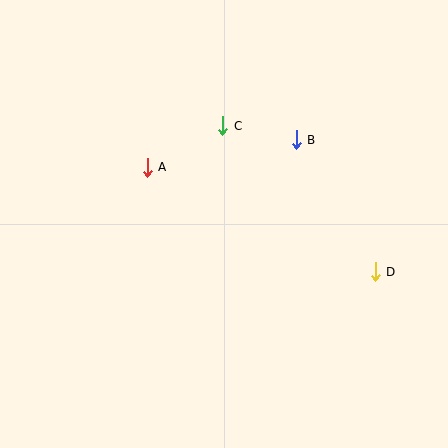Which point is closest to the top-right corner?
Point B is closest to the top-right corner.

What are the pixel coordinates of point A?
Point A is at (147, 168).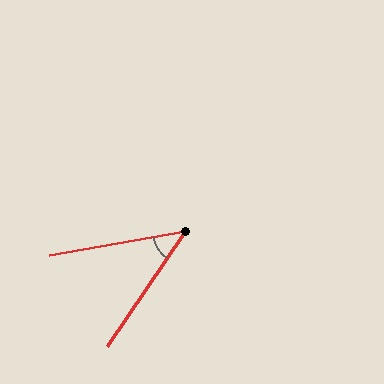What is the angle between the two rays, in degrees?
Approximately 46 degrees.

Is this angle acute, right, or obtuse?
It is acute.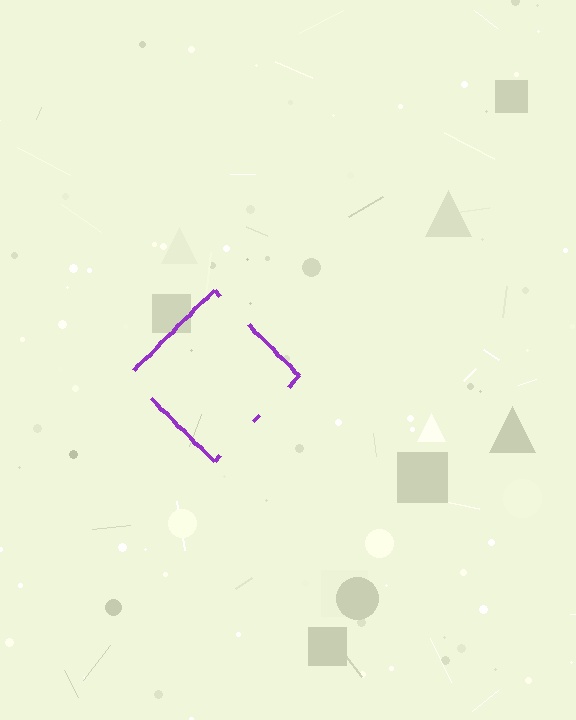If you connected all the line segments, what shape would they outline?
They would outline a diamond.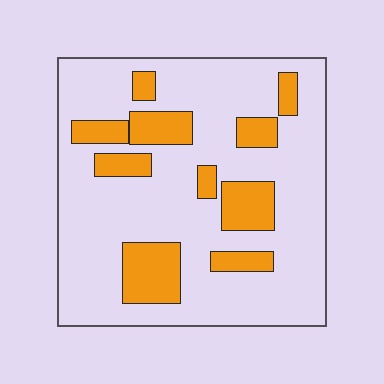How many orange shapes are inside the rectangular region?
10.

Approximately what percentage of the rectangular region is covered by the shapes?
Approximately 20%.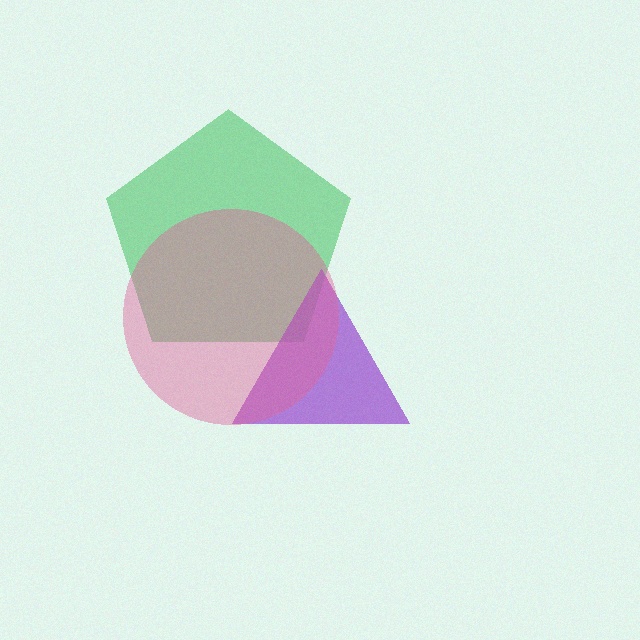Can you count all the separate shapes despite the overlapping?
Yes, there are 3 separate shapes.